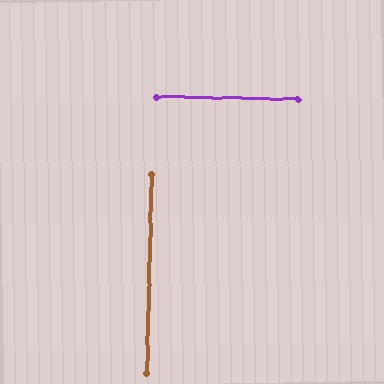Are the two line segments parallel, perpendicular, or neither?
Perpendicular — they meet at approximately 90°.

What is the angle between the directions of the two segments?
Approximately 90 degrees.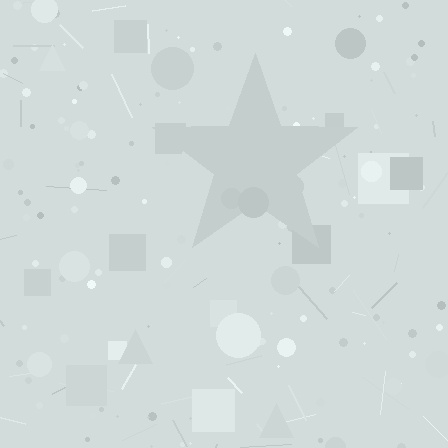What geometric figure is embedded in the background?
A star is embedded in the background.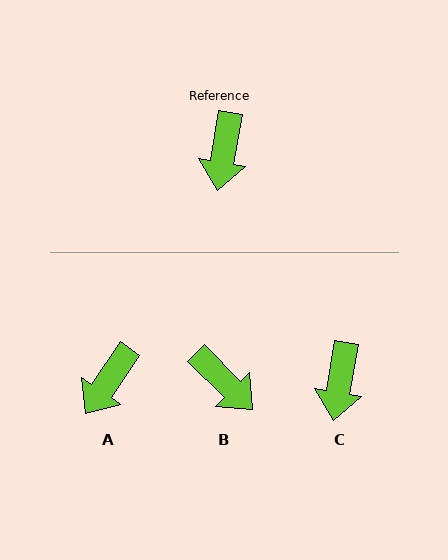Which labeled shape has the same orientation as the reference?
C.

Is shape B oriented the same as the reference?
No, it is off by about 55 degrees.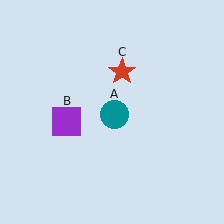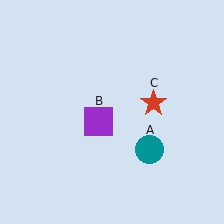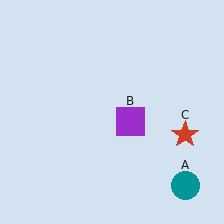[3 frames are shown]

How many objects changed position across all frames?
3 objects changed position: teal circle (object A), purple square (object B), red star (object C).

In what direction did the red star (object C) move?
The red star (object C) moved down and to the right.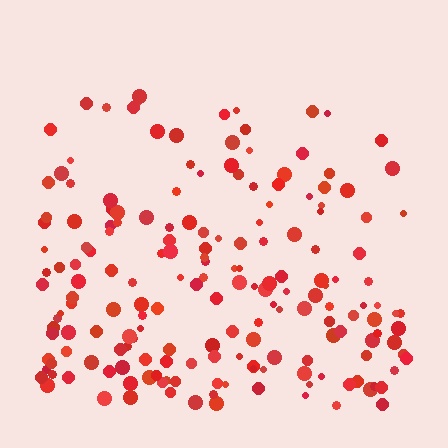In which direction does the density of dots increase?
From top to bottom, with the bottom side densest.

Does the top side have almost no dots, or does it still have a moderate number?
Still a moderate number, just noticeably fewer than the bottom.